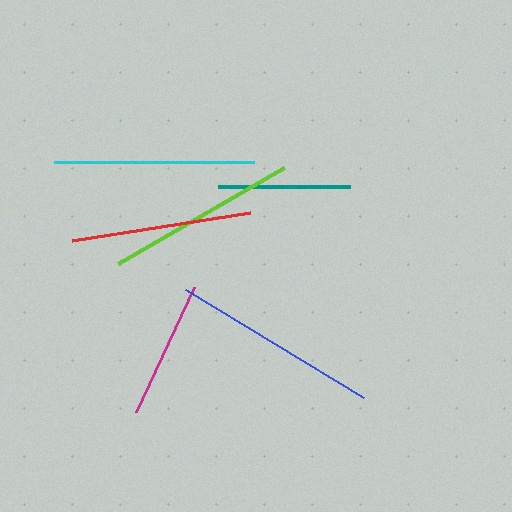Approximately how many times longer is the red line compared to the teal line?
The red line is approximately 1.4 times the length of the teal line.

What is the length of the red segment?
The red segment is approximately 180 pixels long.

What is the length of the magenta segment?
The magenta segment is approximately 139 pixels long.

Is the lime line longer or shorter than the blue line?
The blue line is longer than the lime line.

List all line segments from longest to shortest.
From longest to shortest: blue, cyan, lime, red, magenta, teal.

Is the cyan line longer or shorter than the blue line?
The blue line is longer than the cyan line.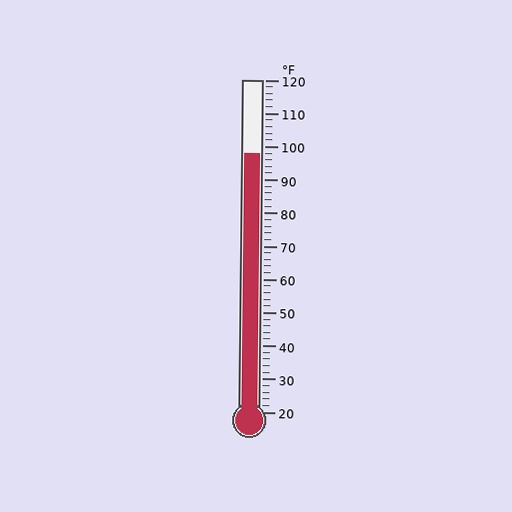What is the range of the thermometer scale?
The thermometer scale ranges from 20°F to 120°F.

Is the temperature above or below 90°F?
The temperature is above 90°F.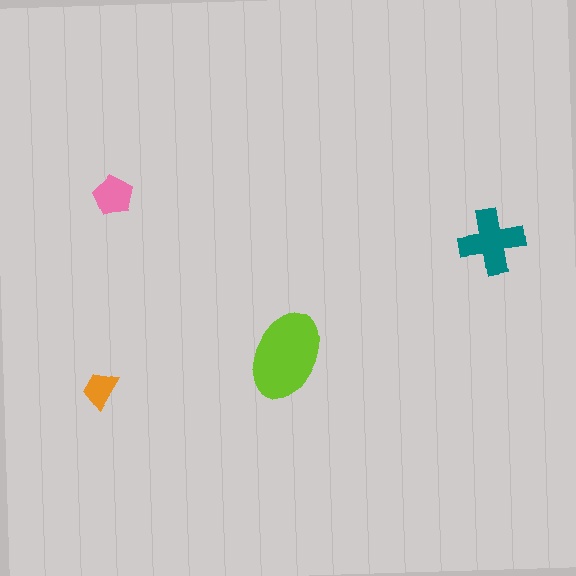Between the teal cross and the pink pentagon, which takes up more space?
The teal cross.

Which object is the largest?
The lime ellipse.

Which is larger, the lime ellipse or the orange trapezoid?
The lime ellipse.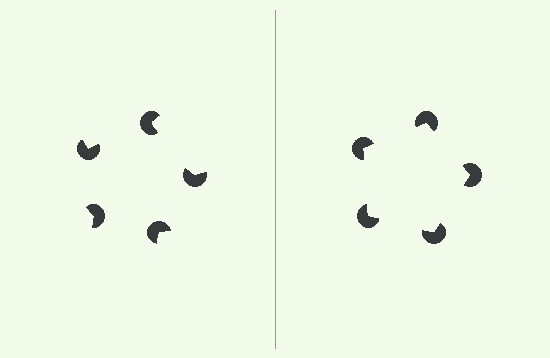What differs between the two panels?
The pac-man discs are positioned identically on both sides; only the wedge orientations differ. On the right they align to a pentagon; on the left they are misaligned.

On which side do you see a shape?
An illusory pentagon appears on the right side. On the left side the wedge cuts are rotated, so no coherent shape forms.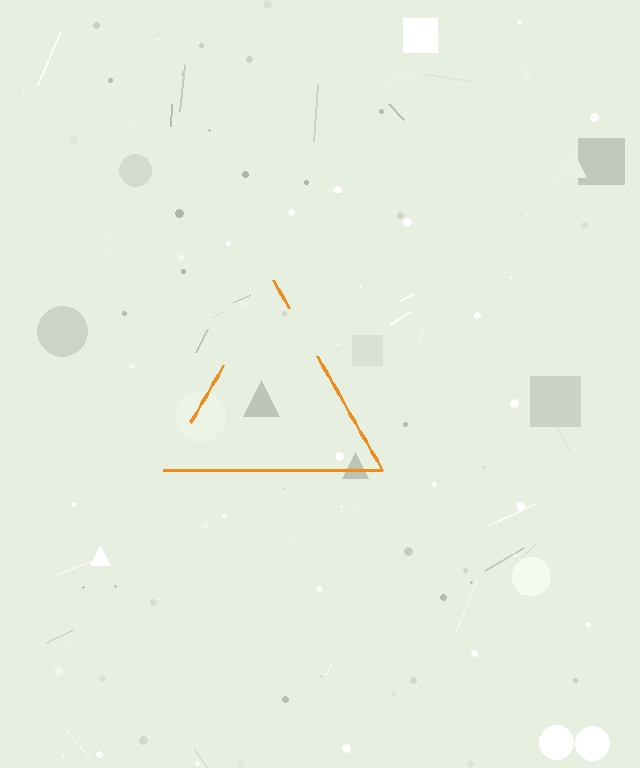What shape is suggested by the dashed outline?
The dashed outline suggests a triangle.